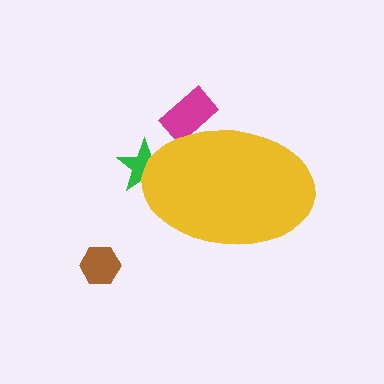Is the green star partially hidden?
Yes, the green star is partially hidden behind the yellow ellipse.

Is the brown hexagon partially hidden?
No, the brown hexagon is fully visible.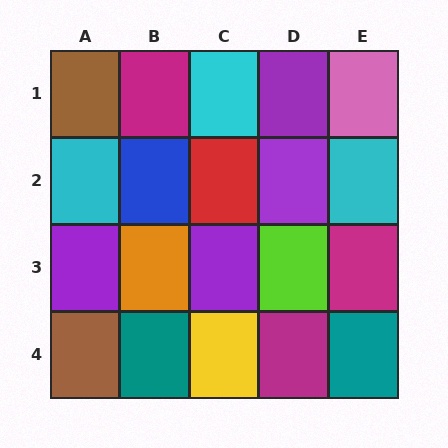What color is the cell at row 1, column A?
Brown.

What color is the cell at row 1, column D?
Purple.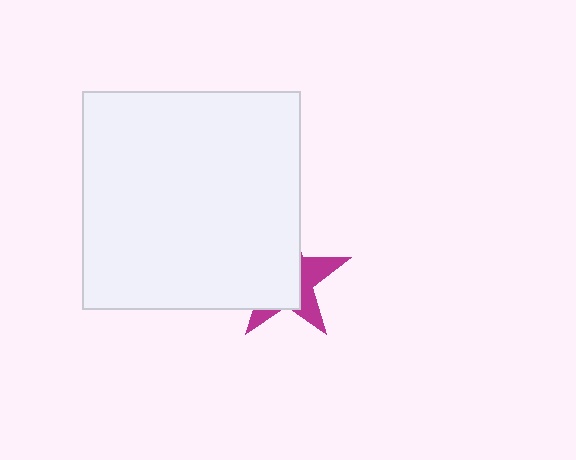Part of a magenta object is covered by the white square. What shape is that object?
It is a star.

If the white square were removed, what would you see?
You would see the complete magenta star.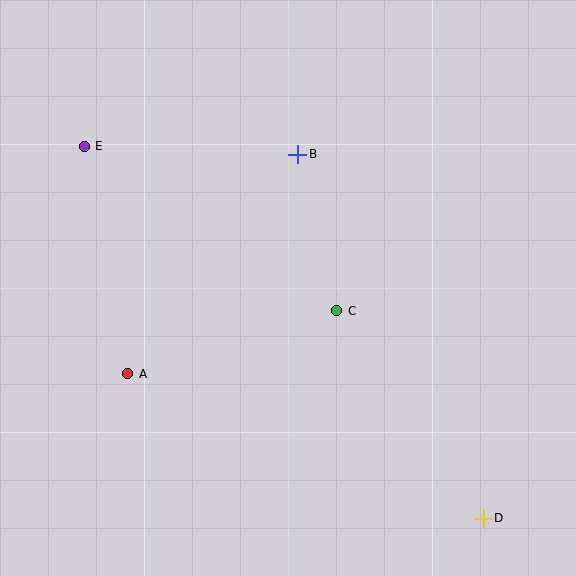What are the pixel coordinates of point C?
Point C is at (337, 311).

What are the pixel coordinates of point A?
Point A is at (128, 374).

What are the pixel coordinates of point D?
Point D is at (483, 518).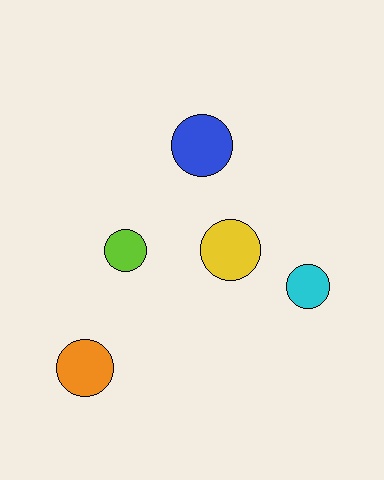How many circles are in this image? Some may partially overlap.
There are 5 circles.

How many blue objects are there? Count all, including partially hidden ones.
There is 1 blue object.